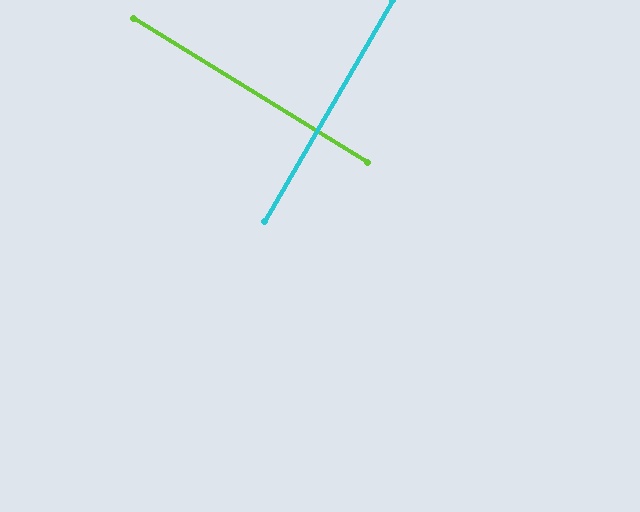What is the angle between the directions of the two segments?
Approximately 88 degrees.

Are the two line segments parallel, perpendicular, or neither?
Perpendicular — they meet at approximately 88°.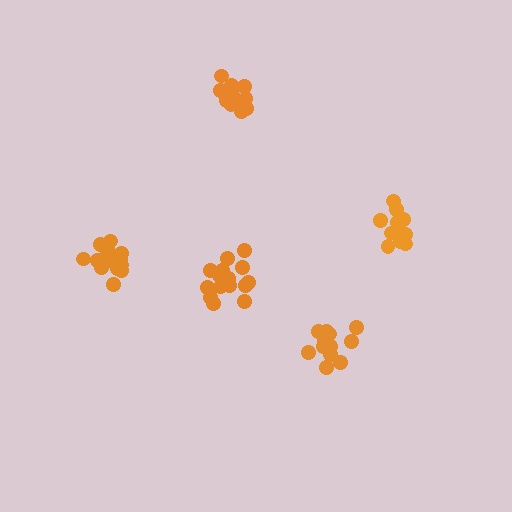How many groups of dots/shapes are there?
There are 5 groups.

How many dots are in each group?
Group 1: 12 dots, Group 2: 17 dots, Group 3: 16 dots, Group 4: 13 dots, Group 5: 12 dots (70 total).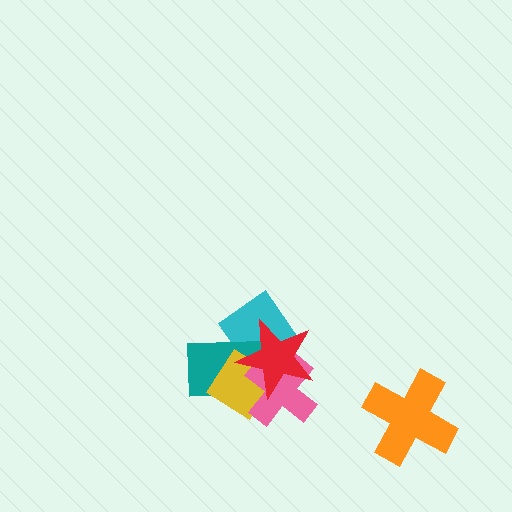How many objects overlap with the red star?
4 objects overlap with the red star.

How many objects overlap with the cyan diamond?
3 objects overlap with the cyan diamond.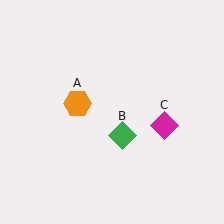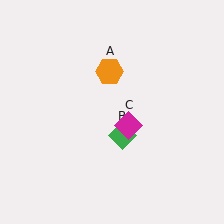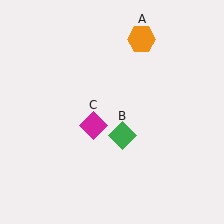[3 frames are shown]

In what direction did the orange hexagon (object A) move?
The orange hexagon (object A) moved up and to the right.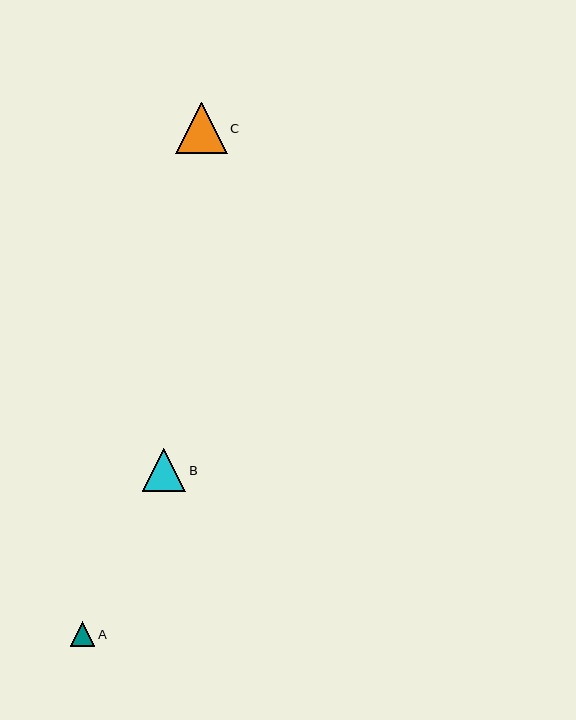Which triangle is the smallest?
Triangle A is the smallest with a size of approximately 24 pixels.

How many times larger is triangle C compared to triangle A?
Triangle C is approximately 2.1 times the size of triangle A.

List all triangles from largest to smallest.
From largest to smallest: C, B, A.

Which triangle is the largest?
Triangle C is the largest with a size of approximately 51 pixels.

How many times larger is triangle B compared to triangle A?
Triangle B is approximately 1.8 times the size of triangle A.